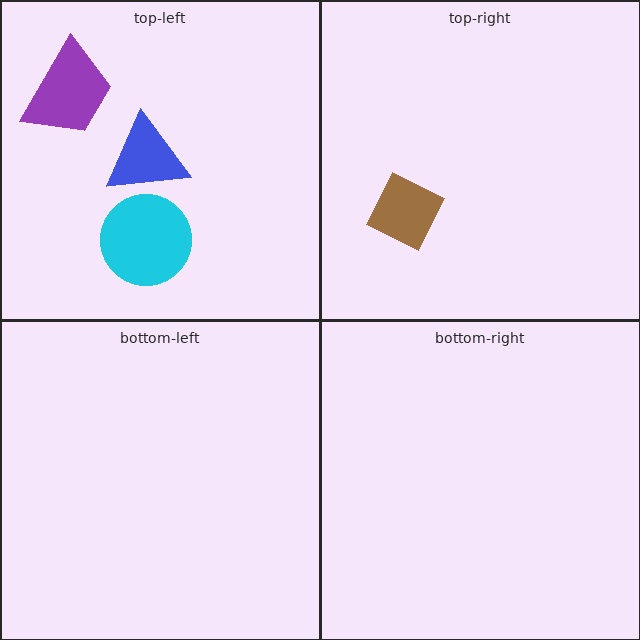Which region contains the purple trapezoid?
The top-left region.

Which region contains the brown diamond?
The top-right region.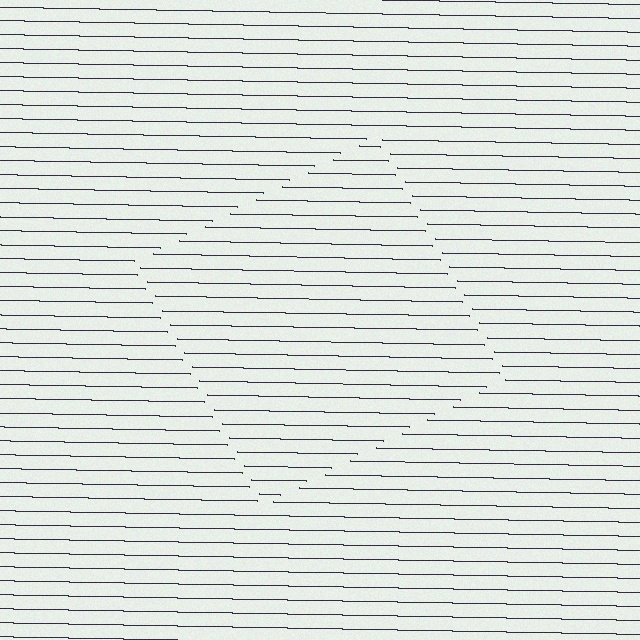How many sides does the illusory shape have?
4 sides — the line-ends trace a square.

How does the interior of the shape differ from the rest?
The interior of the shape contains the same grating, shifted by half a period — the contour is defined by the phase discontinuity where line-ends from the inner and outer gratings abut.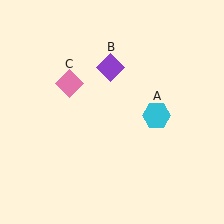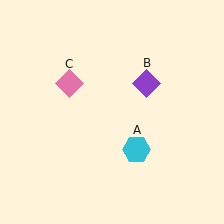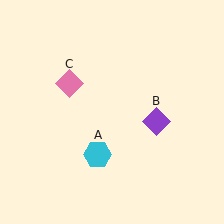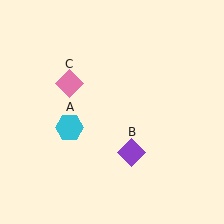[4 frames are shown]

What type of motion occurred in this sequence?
The cyan hexagon (object A), purple diamond (object B) rotated clockwise around the center of the scene.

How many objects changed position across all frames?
2 objects changed position: cyan hexagon (object A), purple diamond (object B).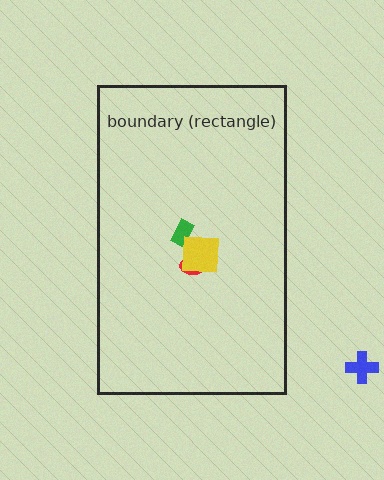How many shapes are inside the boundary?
3 inside, 1 outside.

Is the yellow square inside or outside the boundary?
Inside.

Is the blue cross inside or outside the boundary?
Outside.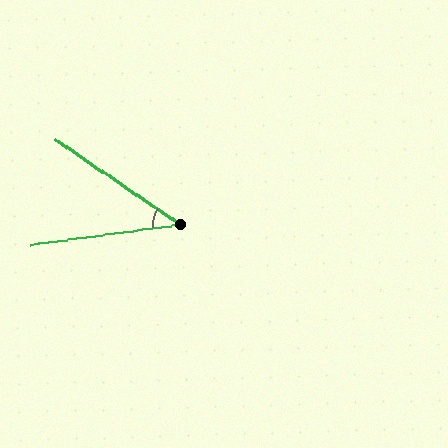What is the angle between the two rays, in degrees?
Approximately 42 degrees.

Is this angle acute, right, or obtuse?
It is acute.